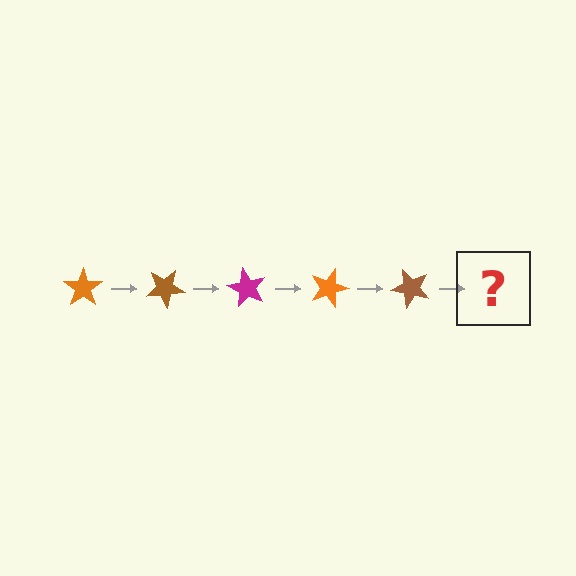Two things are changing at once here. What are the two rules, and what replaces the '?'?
The two rules are that it rotates 30 degrees each step and the color cycles through orange, brown, and magenta. The '?' should be a magenta star, rotated 150 degrees from the start.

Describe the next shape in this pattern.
It should be a magenta star, rotated 150 degrees from the start.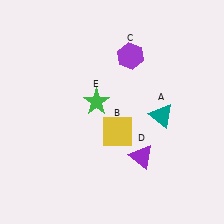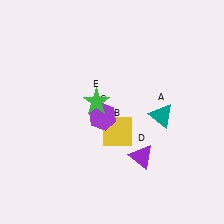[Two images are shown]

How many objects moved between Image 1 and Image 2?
1 object moved between the two images.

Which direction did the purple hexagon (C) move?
The purple hexagon (C) moved down.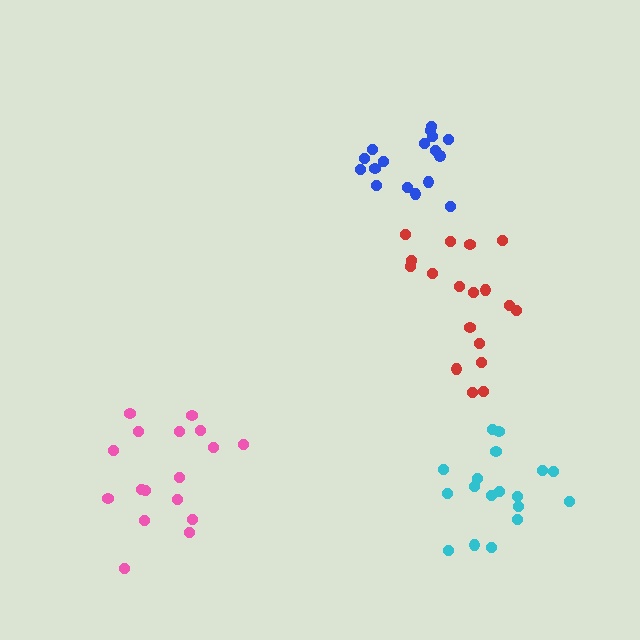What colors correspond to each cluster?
The clusters are colored: cyan, red, blue, pink.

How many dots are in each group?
Group 1: 18 dots, Group 2: 18 dots, Group 3: 17 dots, Group 4: 17 dots (70 total).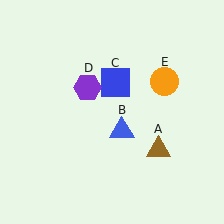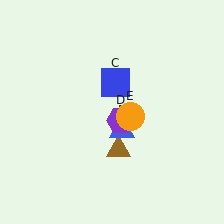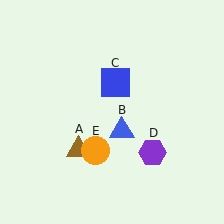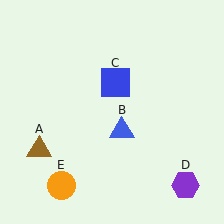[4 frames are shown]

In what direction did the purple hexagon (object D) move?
The purple hexagon (object D) moved down and to the right.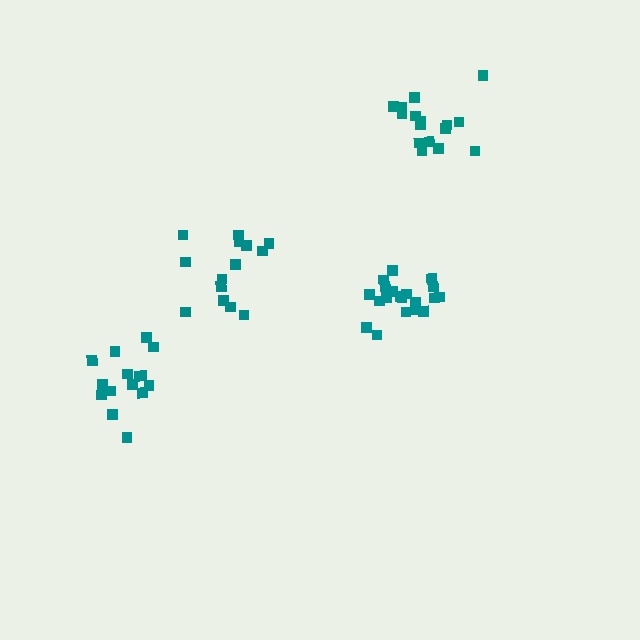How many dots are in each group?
Group 1: 20 dots, Group 2: 16 dots, Group 3: 14 dots, Group 4: 15 dots (65 total).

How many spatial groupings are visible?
There are 4 spatial groupings.